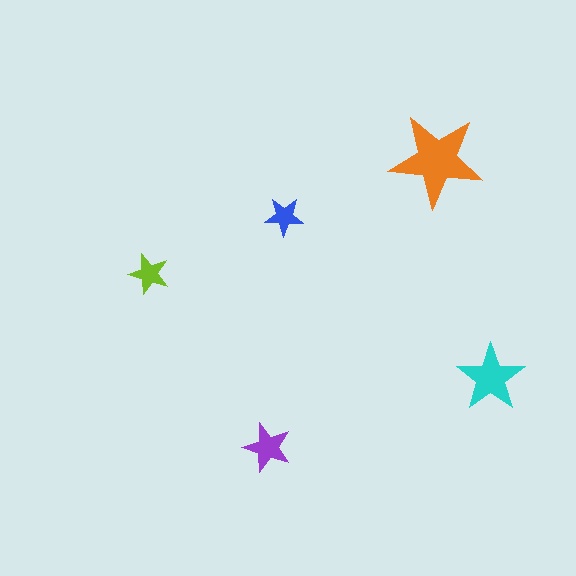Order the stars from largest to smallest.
the orange one, the cyan one, the purple one, the lime one, the blue one.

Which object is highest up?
The orange star is topmost.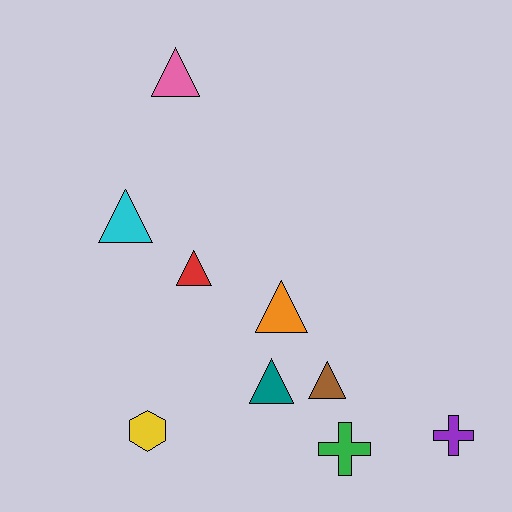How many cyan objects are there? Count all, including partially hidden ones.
There is 1 cyan object.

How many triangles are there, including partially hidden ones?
There are 6 triangles.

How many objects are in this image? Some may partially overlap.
There are 9 objects.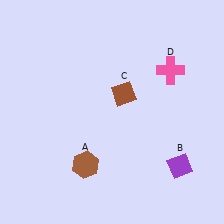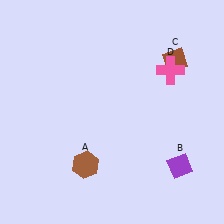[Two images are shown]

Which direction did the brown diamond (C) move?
The brown diamond (C) moved right.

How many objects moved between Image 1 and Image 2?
1 object moved between the two images.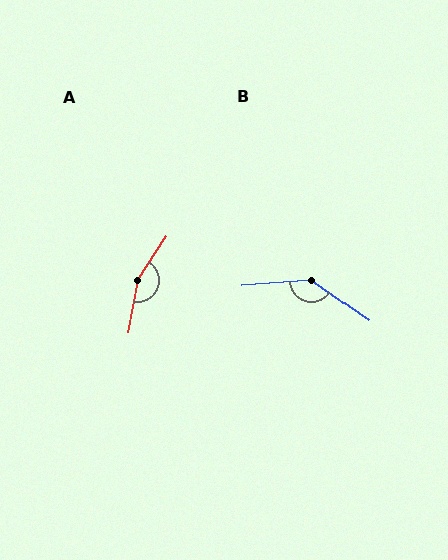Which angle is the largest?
A, at approximately 157 degrees.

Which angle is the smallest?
B, at approximately 141 degrees.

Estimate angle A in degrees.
Approximately 157 degrees.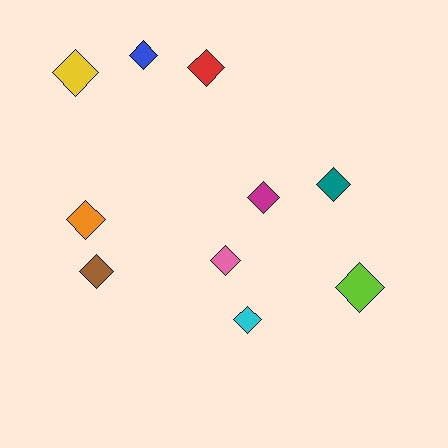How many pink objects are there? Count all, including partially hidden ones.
There is 1 pink object.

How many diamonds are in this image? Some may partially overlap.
There are 10 diamonds.